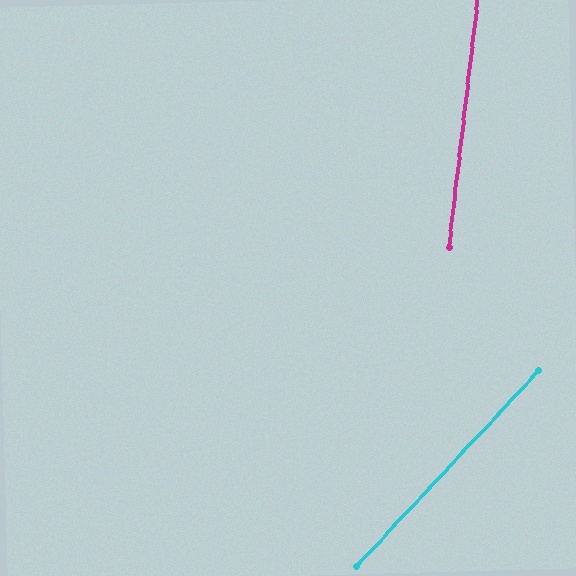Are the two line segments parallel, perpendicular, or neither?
Neither parallel nor perpendicular — they differ by about 36°.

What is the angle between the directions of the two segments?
Approximately 36 degrees.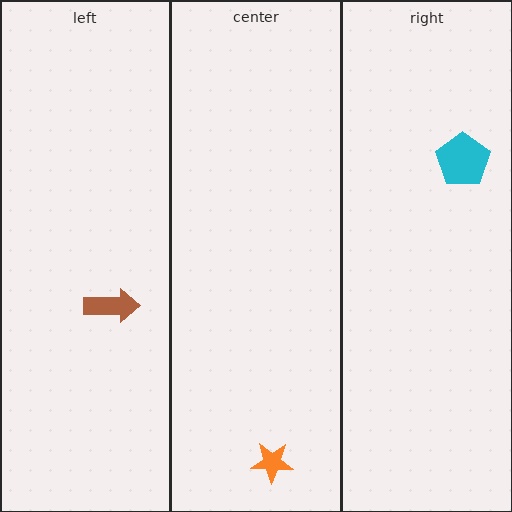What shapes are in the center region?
The orange star.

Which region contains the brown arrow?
The left region.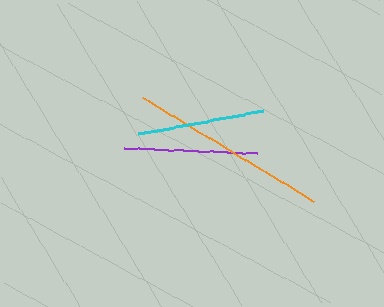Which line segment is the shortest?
The cyan line is the shortest at approximately 127 pixels.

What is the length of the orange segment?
The orange segment is approximately 201 pixels long.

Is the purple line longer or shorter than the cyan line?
The purple line is longer than the cyan line.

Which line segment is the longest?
The orange line is the longest at approximately 201 pixels.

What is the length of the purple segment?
The purple segment is approximately 133 pixels long.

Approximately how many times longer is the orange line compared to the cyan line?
The orange line is approximately 1.6 times the length of the cyan line.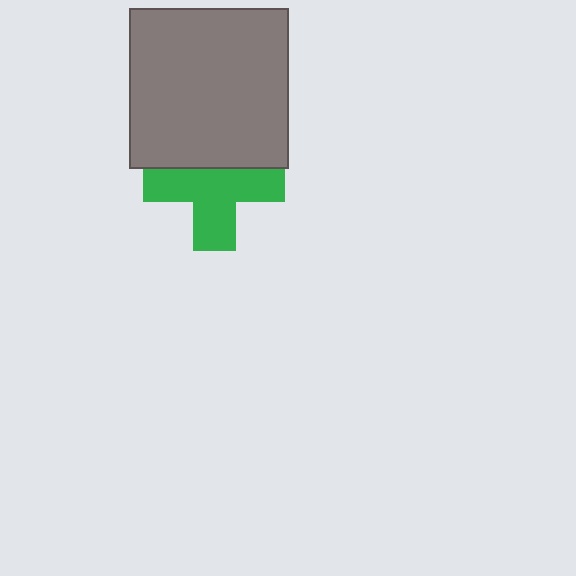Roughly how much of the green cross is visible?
Most of it is visible (roughly 65%).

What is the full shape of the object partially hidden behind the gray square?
The partially hidden object is a green cross.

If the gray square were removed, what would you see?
You would see the complete green cross.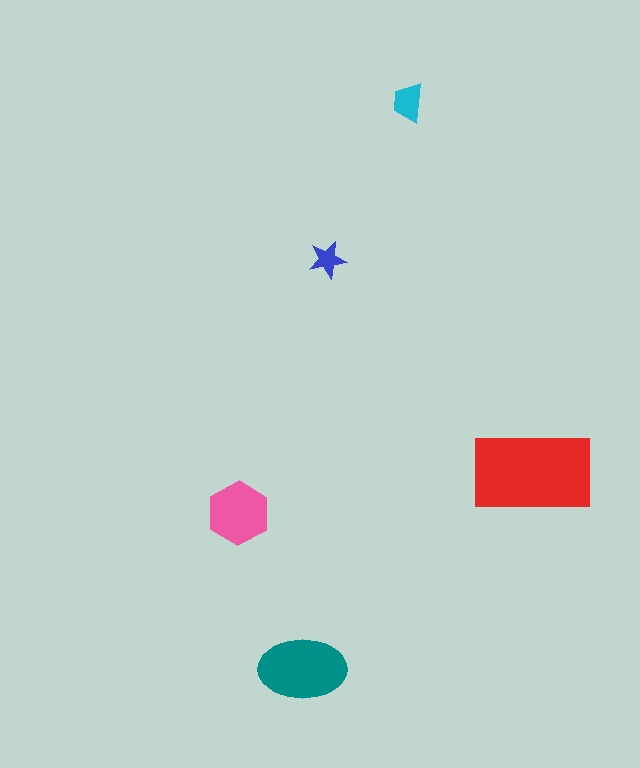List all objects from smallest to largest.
The blue star, the cyan trapezoid, the pink hexagon, the teal ellipse, the red rectangle.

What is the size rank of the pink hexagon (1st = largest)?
3rd.